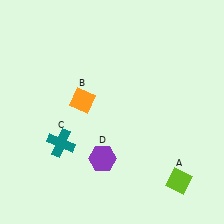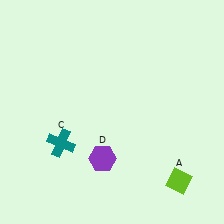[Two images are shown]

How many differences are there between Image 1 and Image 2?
There is 1 difference between the two images.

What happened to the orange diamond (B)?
The orange diamond (B) was removed in Image 2. It was in the top-left area of Image 1.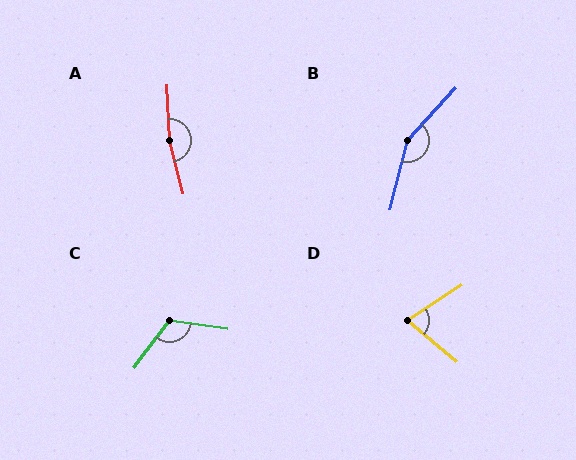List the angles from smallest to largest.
D (72°), C (119°), B (152°), A (168°).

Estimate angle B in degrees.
Approximately 152 degrees.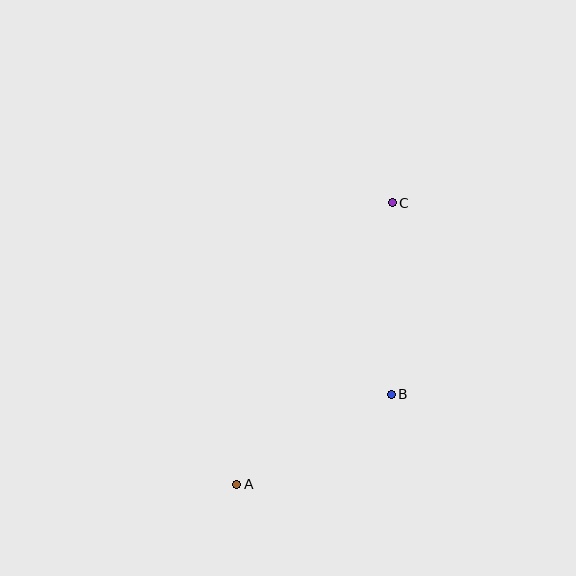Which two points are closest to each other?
Points A and B are closest to each other.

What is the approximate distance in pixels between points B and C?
The distance between B and C is approximately 191 pixels.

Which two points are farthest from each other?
Points A and C are farthest from each other.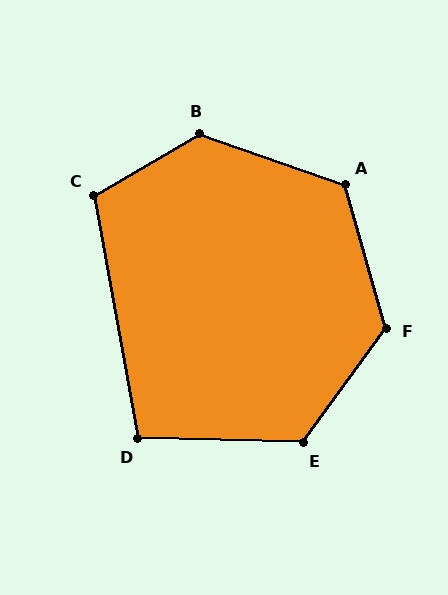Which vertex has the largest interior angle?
B, at approximately 131 degrees.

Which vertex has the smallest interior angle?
D, at approximately 102 degrees.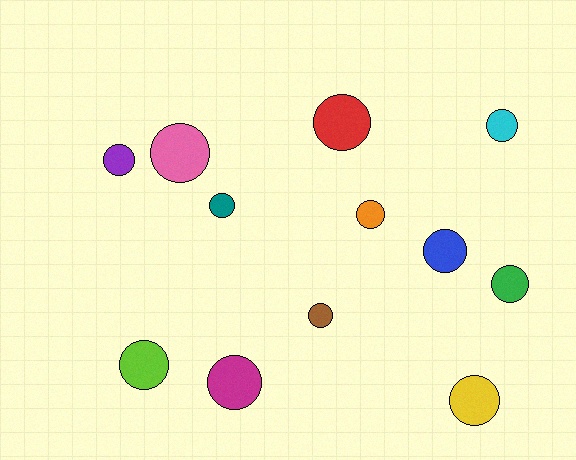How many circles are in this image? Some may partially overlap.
There are 12 circles.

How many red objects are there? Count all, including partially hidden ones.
There is 1 red object.